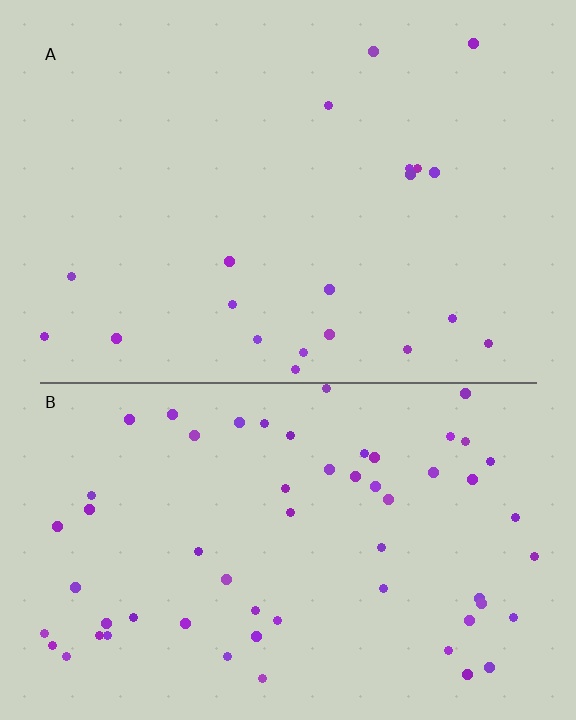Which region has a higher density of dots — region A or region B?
B (the bottom).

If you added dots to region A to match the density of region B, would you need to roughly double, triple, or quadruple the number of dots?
Approximately triple.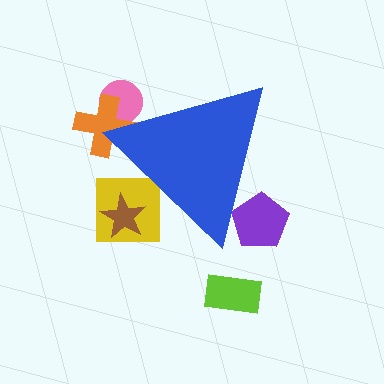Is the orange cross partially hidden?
Yes, the orange cross is partially hidden behind the blue triangle.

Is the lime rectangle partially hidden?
No, the lime rectangle is fully visible.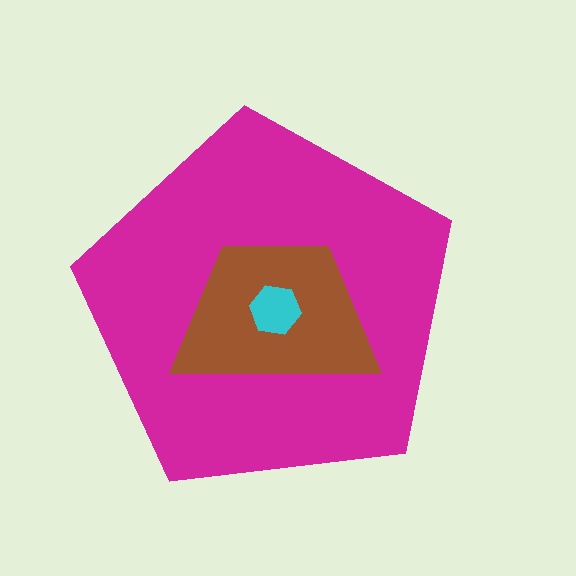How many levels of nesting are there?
3.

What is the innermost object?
The cyan hexagon.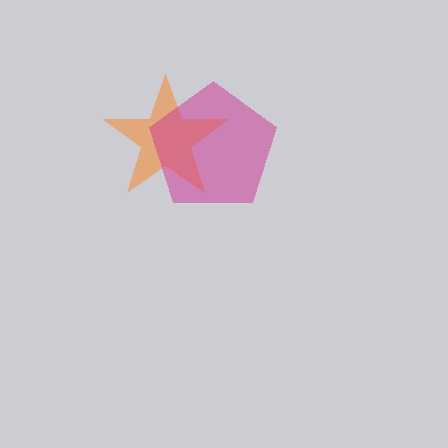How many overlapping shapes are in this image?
There are 2 overlapping shapes in the image.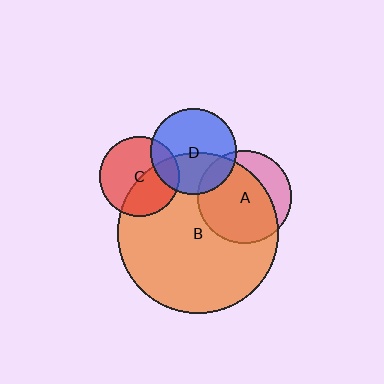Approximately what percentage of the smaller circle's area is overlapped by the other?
Approximately 15%.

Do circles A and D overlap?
Yes.